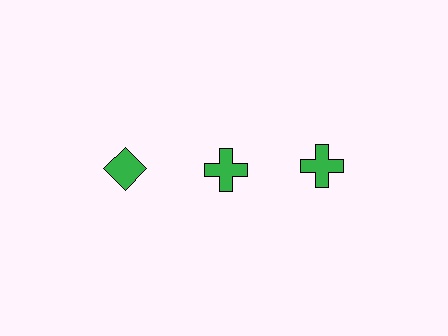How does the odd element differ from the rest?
It has a different shape: diamond instead of cross.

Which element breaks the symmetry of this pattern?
The green diamond in the top row, leftmost column breaks the symmetry. All other shapes are green crosses.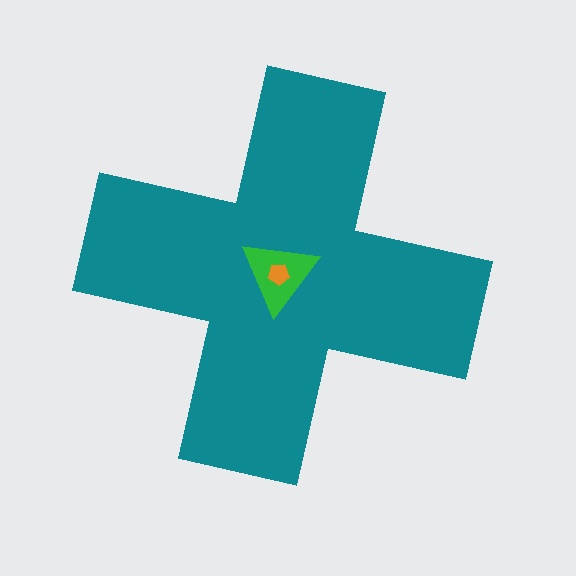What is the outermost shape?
The teal cross.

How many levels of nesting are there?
3.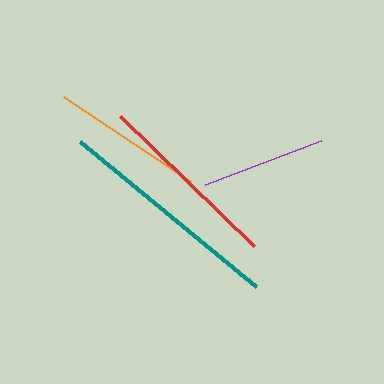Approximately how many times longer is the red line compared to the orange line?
The red line is approximately 1.2 times the length of the orange line.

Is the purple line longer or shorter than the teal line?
The teal line is longer than the purple line.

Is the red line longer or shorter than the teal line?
The teal line is longer than the red line.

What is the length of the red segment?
The red segment is approximately 186 pixels long.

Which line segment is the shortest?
The purple line is the shortest at approximately 124 pixels.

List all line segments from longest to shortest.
From longest to shortest: teal, red, orange, purple.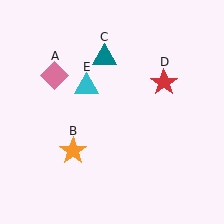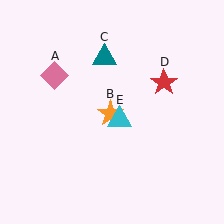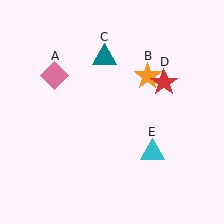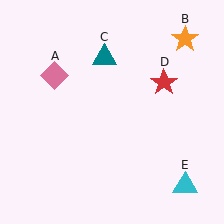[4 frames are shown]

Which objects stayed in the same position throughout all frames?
Pink diamond (object A) and teal triangle (object C) and red star (object D) remained stationary.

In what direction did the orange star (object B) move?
The orange star (object B) moved up and to the right.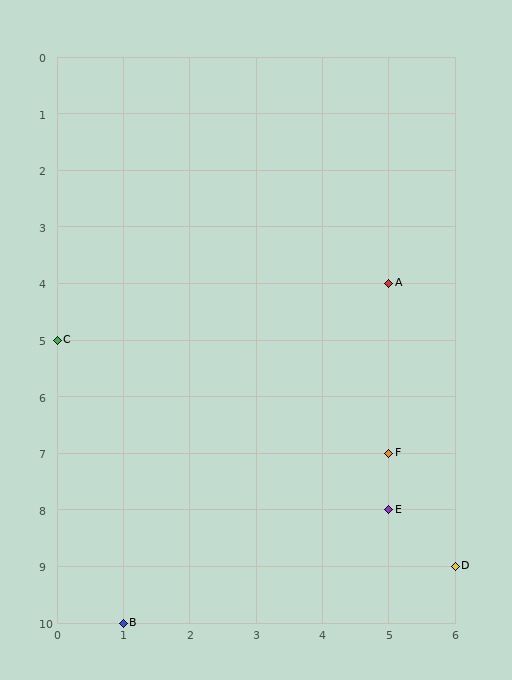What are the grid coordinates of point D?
Point D is at grid coordinates (6, 9).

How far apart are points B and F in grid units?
Points B and F are 4 columns and 3 rows apart (about 5.0 grid units diagonally).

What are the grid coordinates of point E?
Point E is at grid coordinates (5, 8).